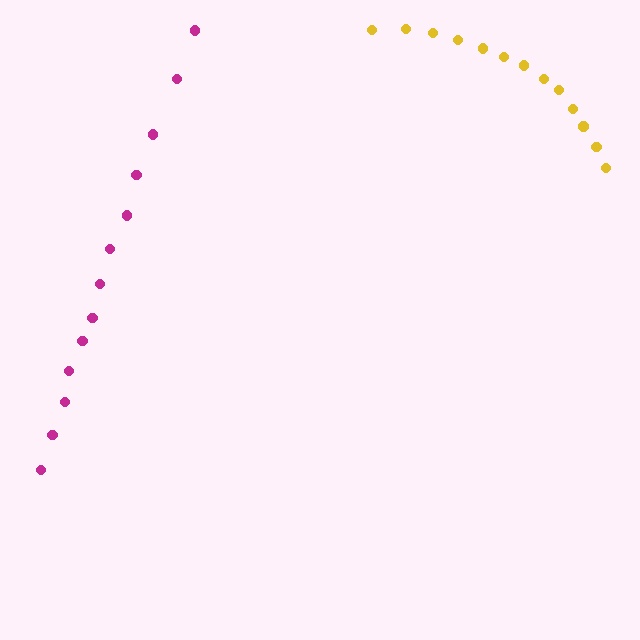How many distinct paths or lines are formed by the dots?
There are 2 distinct paths.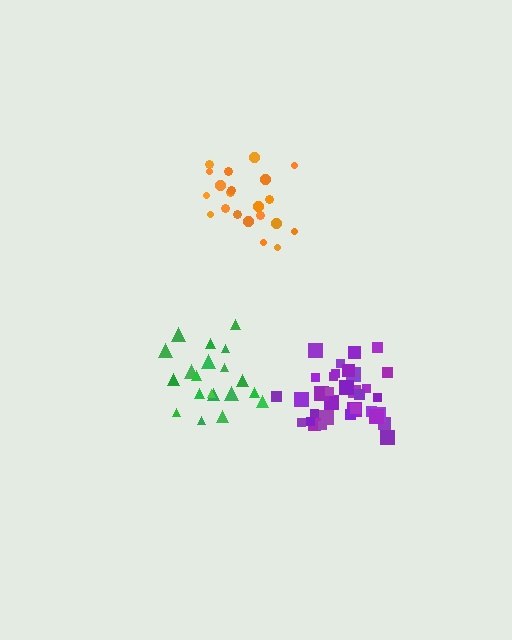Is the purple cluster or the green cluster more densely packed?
Purple.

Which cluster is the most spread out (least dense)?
Green.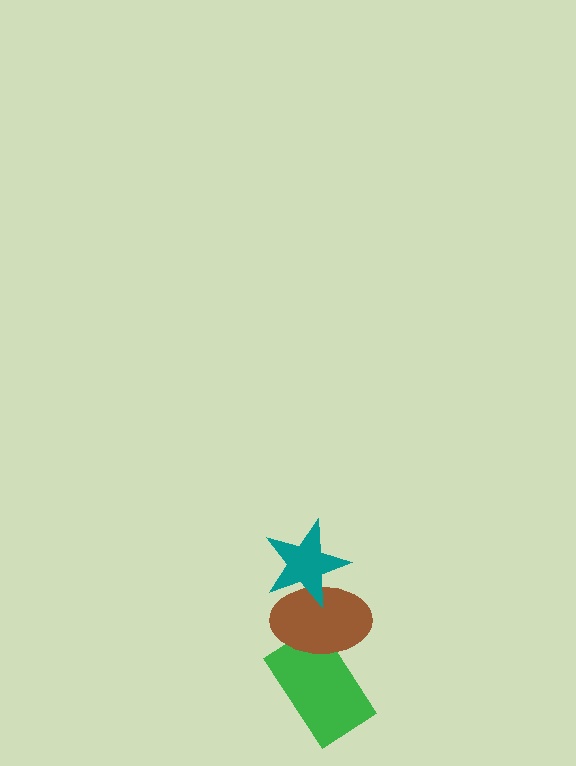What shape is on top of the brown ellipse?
The teal star is on top of the brown ellipse.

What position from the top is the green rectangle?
The green rectangle is 3rd from the top.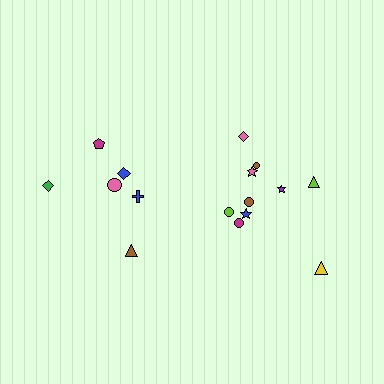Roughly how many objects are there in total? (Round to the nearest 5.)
Roughly 15 objects in total.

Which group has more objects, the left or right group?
The right group.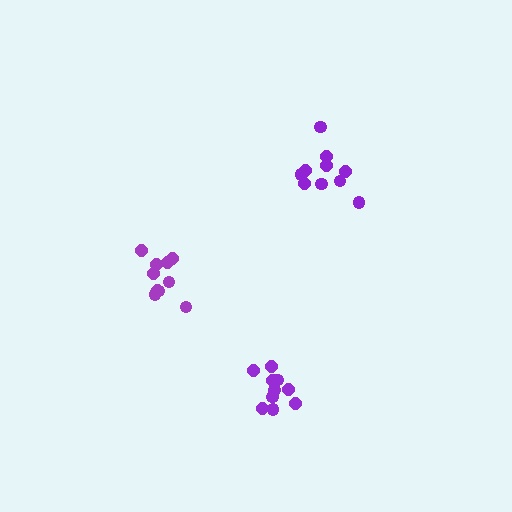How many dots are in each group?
Group 1: 10 dots, Group 2: 10 dots, Group 3: 10 dots (30 total).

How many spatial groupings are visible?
There are 3 spatial groupings.